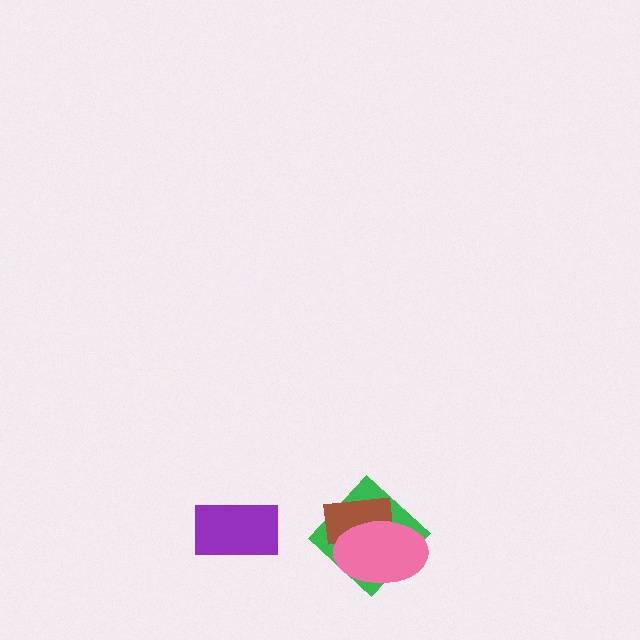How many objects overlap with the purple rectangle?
0 objects overlap with the purple rectangle.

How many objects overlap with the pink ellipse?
2 objects overlap with the pink ellipse.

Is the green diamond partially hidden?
Yes, it is partially covered by another shape.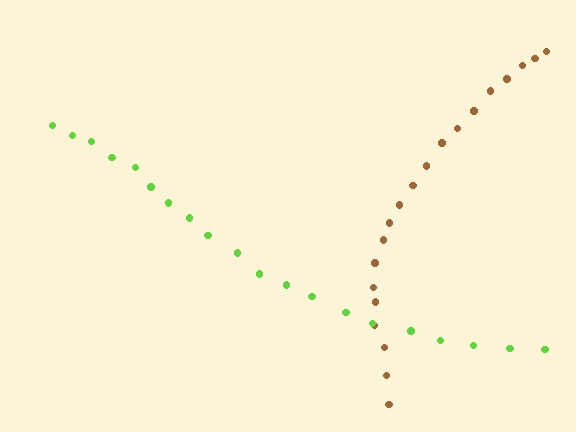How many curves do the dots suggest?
There are 2 distinct paths.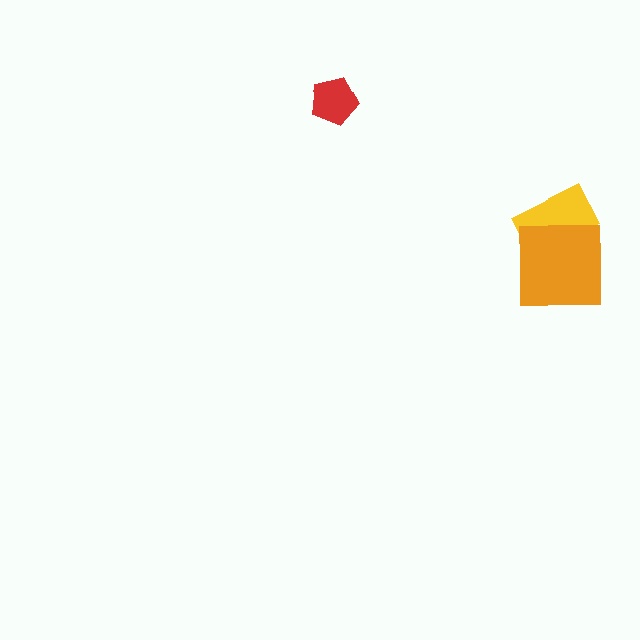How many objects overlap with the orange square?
1 object overlaps with the orange square.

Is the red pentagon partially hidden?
No, no other shape covers it.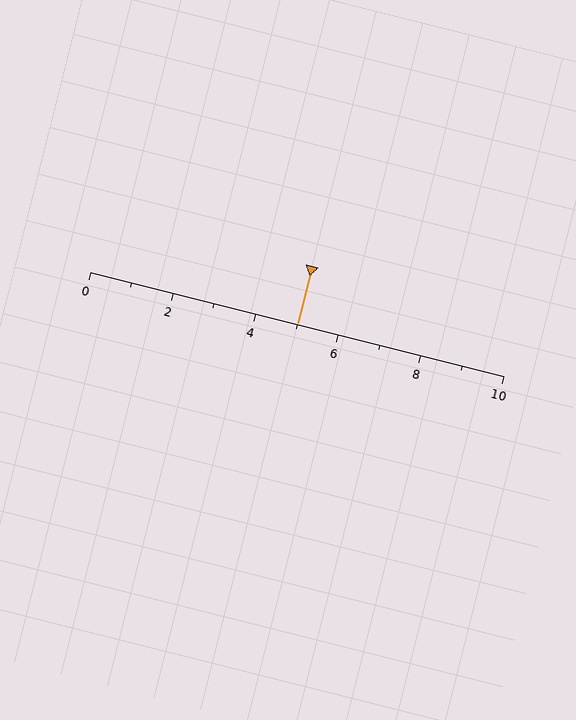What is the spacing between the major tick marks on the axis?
The major ticks are spaced 2 apart.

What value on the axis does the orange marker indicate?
The marker indicates approximately 5.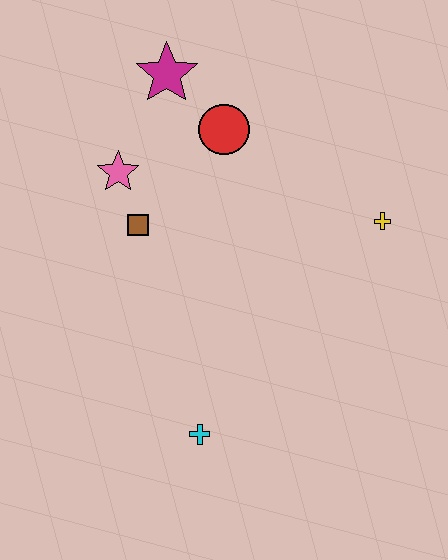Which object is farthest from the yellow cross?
The cyan cross is farthest from the yellow cross.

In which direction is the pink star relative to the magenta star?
The pink star is below the magenta star.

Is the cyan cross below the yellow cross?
Yes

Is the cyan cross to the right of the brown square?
Yes